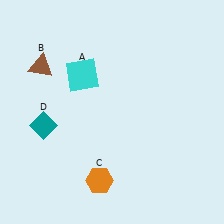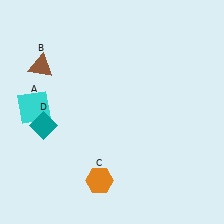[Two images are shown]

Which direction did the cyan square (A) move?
The cyan square (A) moved left.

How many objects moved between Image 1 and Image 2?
1 object moved between the two images.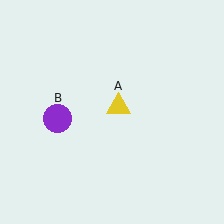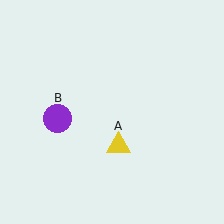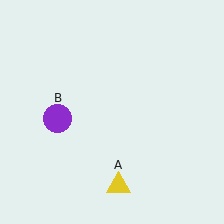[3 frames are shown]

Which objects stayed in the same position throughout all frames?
Purple circle (object B) remained stationary.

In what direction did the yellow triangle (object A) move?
The yellow triangle (object A) moved down.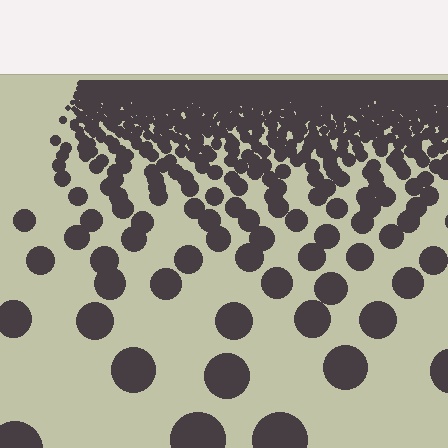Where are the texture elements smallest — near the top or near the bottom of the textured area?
Near the top.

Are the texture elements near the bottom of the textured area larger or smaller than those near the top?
Larger. Near the bottom, elements are closer to the viewer and appear at a bigger on-screen size.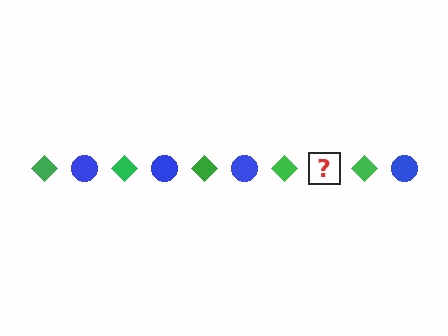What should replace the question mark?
The question mark should be replaced with a blue circle.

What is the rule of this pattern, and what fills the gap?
The rule is that the pattern alternates between green diamond and blue circle. The gap should be filled with a blue circle.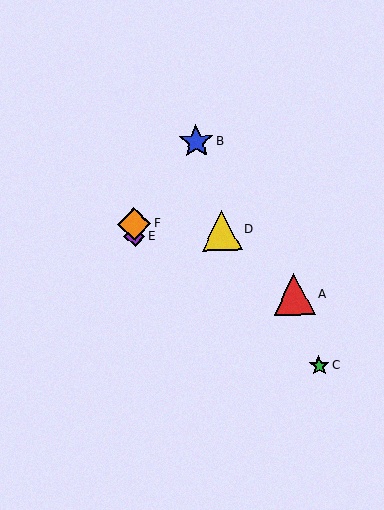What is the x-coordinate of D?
Object D is at x≈221.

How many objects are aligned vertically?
2 objects (E, F) are aligned vertically.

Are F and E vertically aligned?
Yes, both are at x≈134.